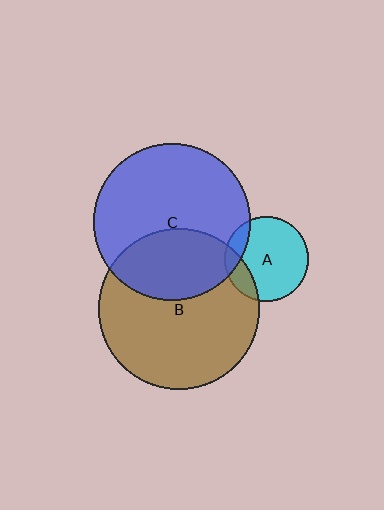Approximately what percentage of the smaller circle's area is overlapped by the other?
Approximately 15%.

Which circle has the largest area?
Circle B (brown).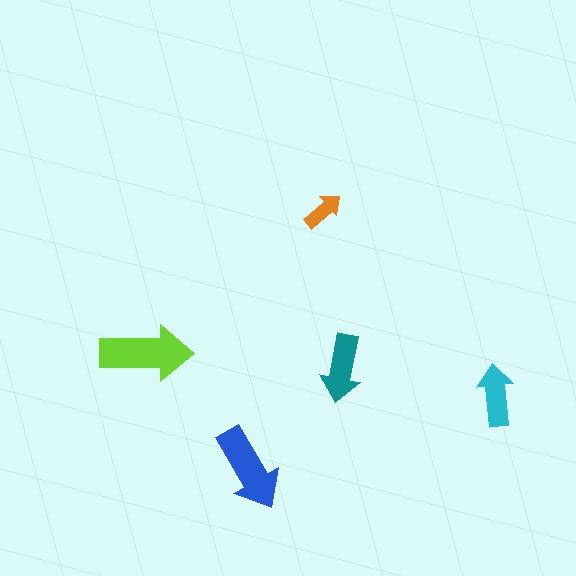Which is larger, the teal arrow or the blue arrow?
The blue one.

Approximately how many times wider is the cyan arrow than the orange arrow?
About 1.5 times wider.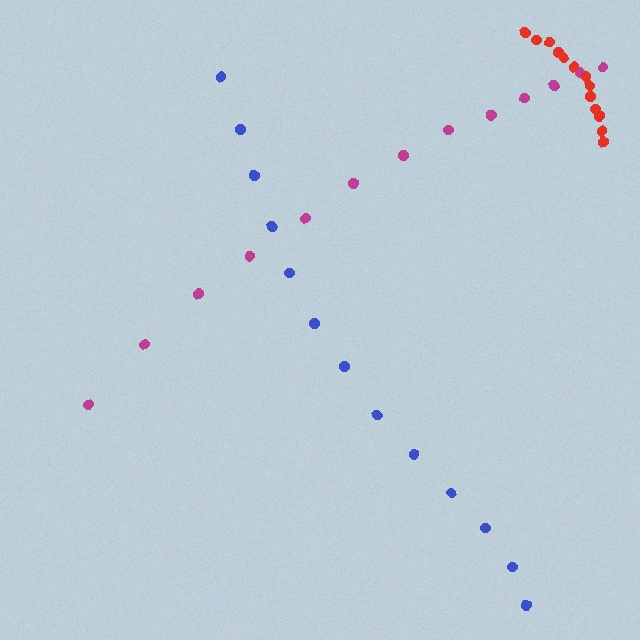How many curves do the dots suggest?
There are 3 distinct paths.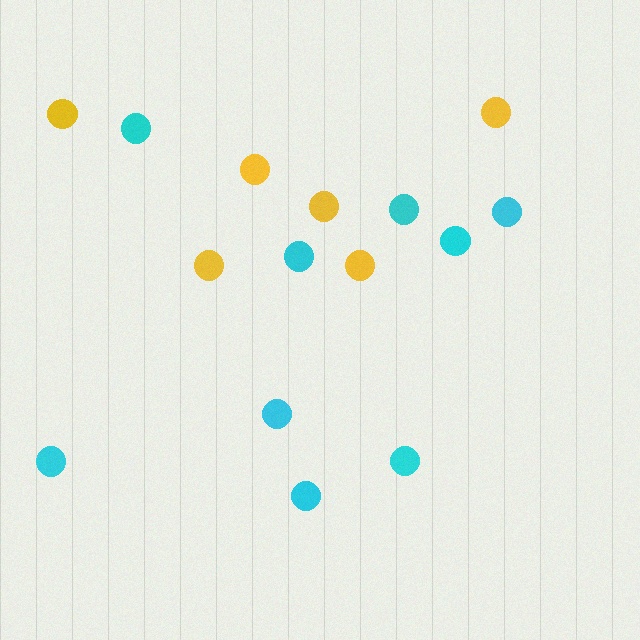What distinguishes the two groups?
There are 2 groups: one group of yellow circles (6) and one group of cyan circles (9).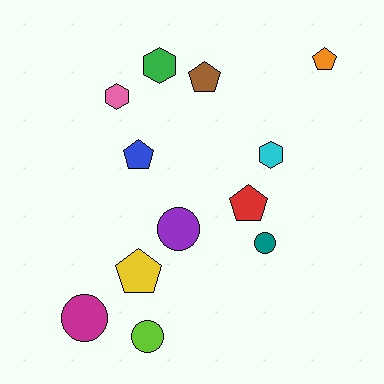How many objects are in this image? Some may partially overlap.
There are 12 objects.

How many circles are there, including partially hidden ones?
There are 4 circles.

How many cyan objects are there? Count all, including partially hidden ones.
There is 1 cyan object.